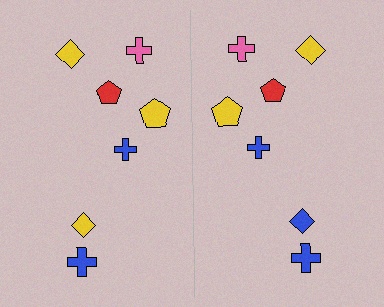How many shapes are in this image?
There are 14 shapes in this image.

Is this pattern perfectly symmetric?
No, the pattern is not perfectly symmetric. The blue diamond on the right side breaks the symmetry — its mirror counterpart is yellow.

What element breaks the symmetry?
The blue diamond on the right side breaks the symmetry — its mirror counterpart is yellow.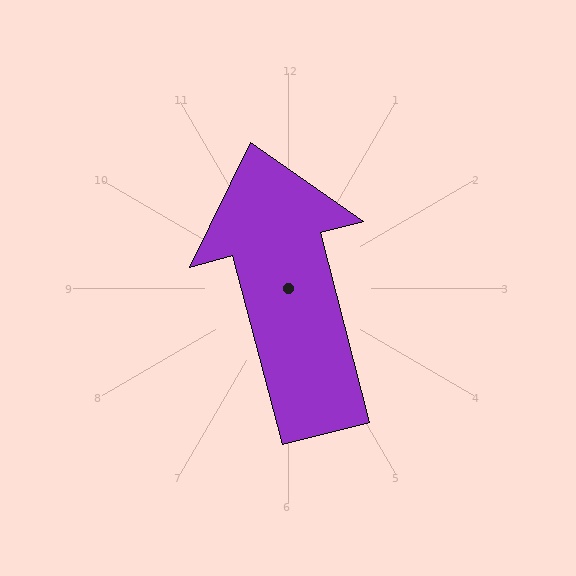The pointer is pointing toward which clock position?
Roughly 12 o'clock.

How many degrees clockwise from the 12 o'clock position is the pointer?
Approximately 345 degrees.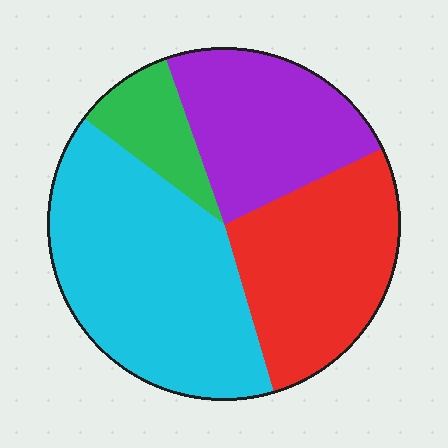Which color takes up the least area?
Green, at roughly 10%.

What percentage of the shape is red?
Red takes up between a quarter and a half of the shape.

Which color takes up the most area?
Cyan, at roughly 40%.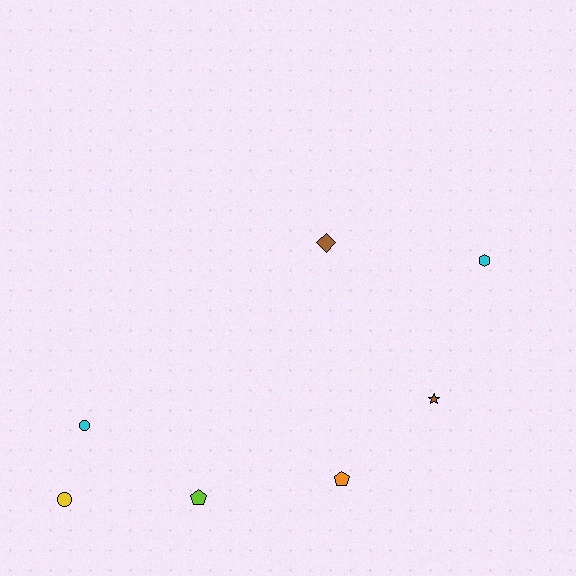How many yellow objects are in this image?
There is 1 yellow object.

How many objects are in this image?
There are 7 objects.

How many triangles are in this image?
There are no triangles.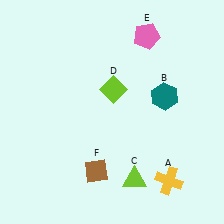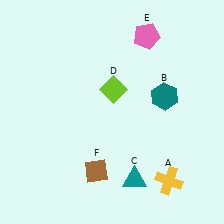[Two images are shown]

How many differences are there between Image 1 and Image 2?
There is 1 difference between the two images.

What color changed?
The triangle (C) changed from lime in Image 1 to teal in Image 2.